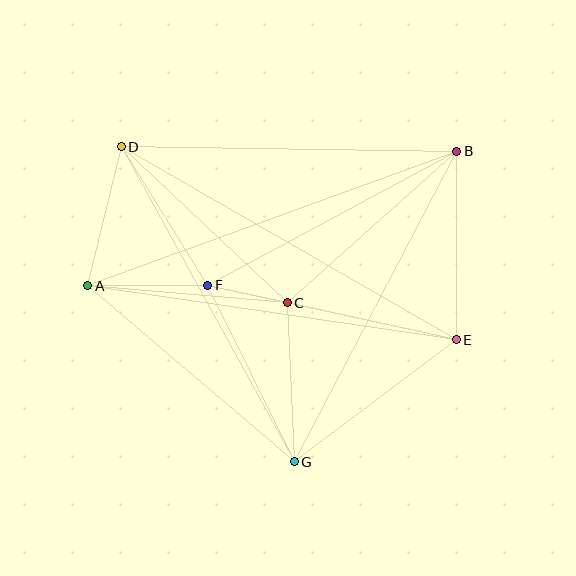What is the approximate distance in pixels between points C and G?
The distance between C and G is approximately 159 pixels.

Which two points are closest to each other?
Points C and F are closest to each other.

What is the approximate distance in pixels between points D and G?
The distance between D and G is approximately 360 pixels.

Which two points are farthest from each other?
Points A and B are farthest from each other.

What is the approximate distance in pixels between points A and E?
The distance between A and E is approximately 372 pixels.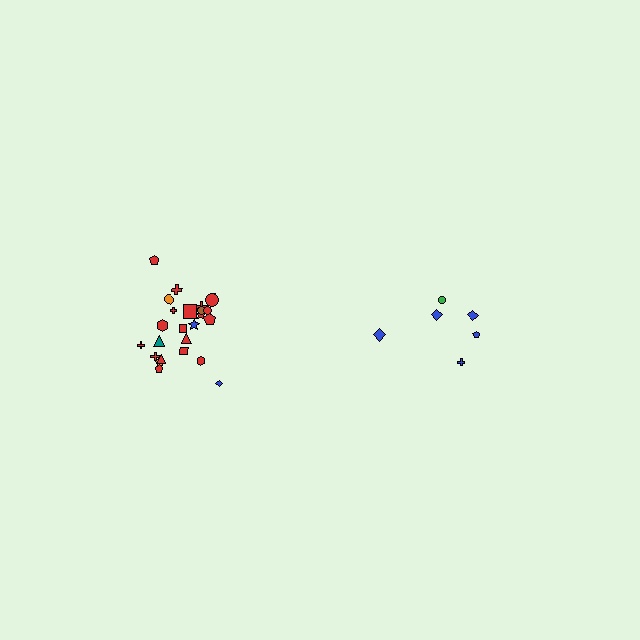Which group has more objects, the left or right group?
The left group.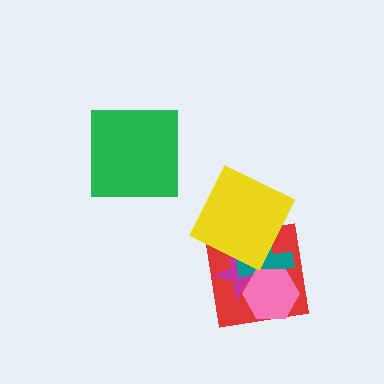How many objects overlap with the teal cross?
4 objects overlap with the teal cross.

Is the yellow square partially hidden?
No, no other shape covers it.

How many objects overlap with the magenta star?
4 objects overlap with the magenta star.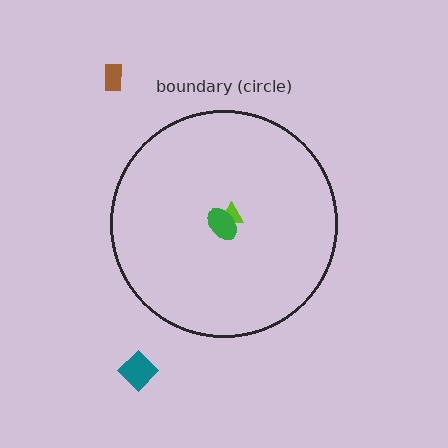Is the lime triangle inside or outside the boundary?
Inside.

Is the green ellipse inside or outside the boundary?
Inside.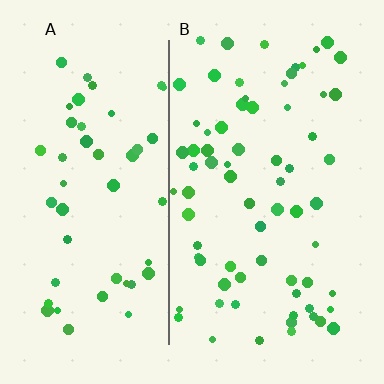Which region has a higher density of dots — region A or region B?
B (the right).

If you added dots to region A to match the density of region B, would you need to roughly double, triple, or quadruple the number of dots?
Approximately double.